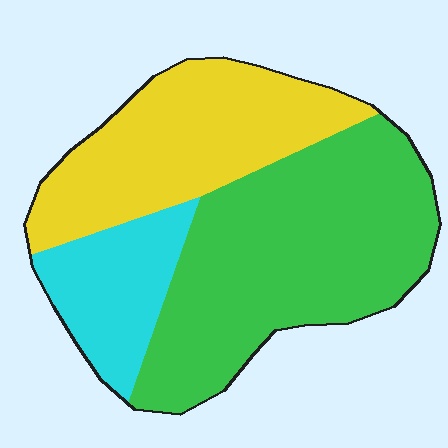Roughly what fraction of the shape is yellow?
Yellow covers roughly 35% of the shape.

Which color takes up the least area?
Cyan, at roughly 15%.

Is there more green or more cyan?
Green.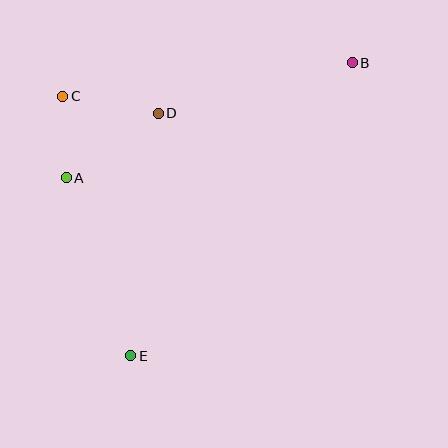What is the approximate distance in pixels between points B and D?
The distance between B and D is approximately 201 pixels.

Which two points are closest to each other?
Points A and C are closest to each other.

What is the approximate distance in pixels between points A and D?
The distance between A and D is approximately 112 pixels.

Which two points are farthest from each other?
Points B and E are farthest from each other.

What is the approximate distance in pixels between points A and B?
The distance between A and B is approximately 308 pixels.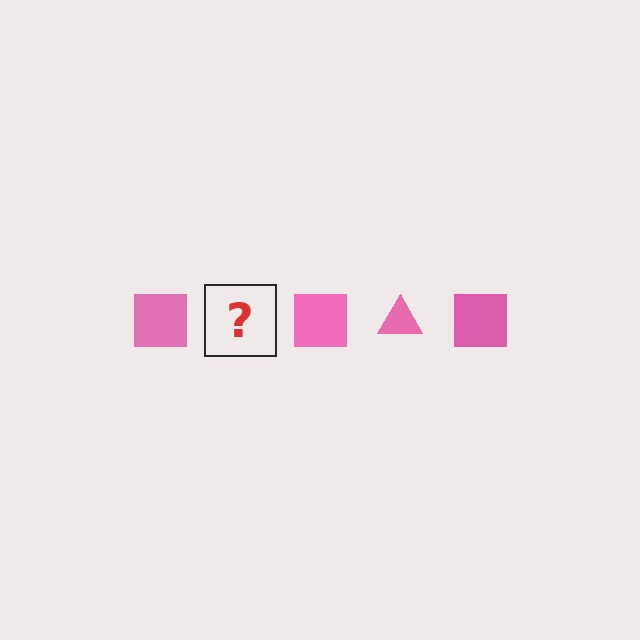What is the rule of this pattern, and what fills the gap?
The rule is that the pattern cycles through square, triangle shapes in pink. The gap should be filled with a pink triangle.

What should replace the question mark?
The question mark should be replaced with a pink triangle.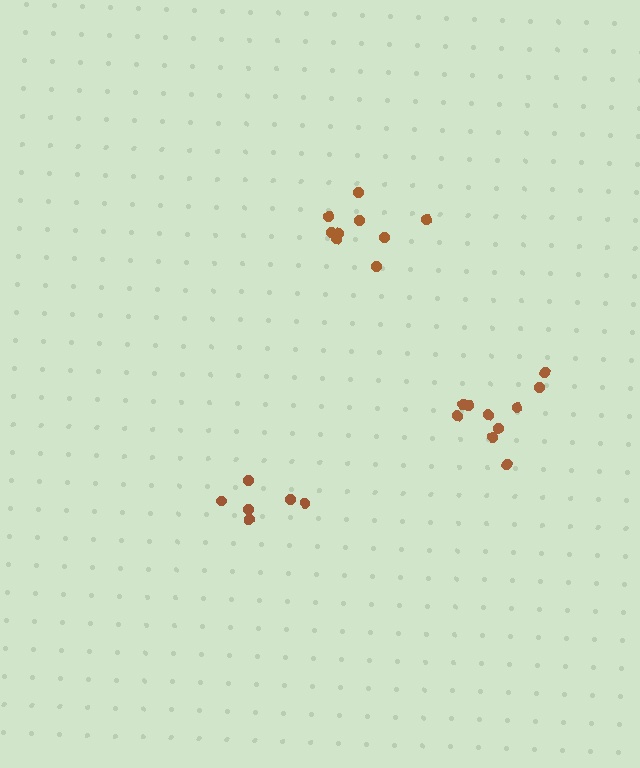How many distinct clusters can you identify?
There are 3 distinct clusters.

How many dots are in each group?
Group 1: 6 dots, Group 2: 9 dots, Group 3: 10 dots (25 total).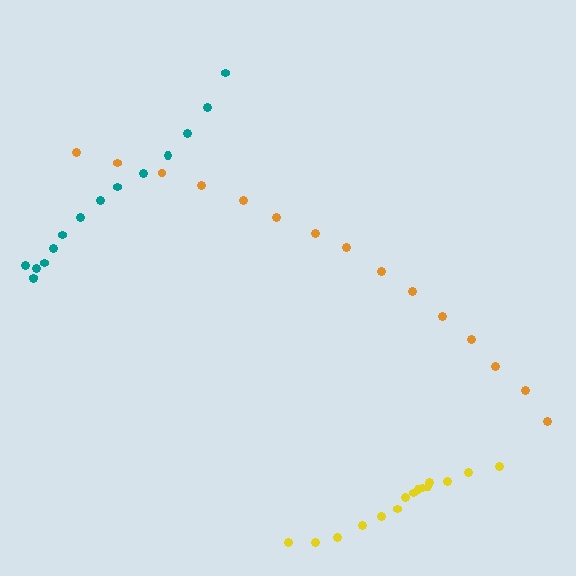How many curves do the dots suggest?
There are 3 distinct paths.